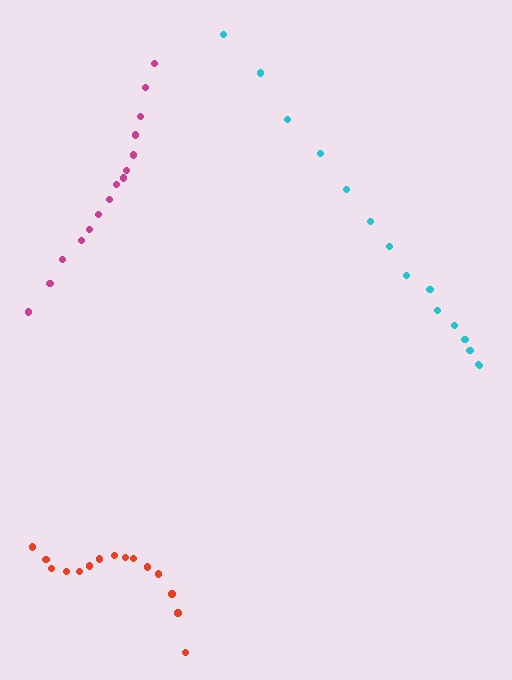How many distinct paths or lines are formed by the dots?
There are 3 distinct paths.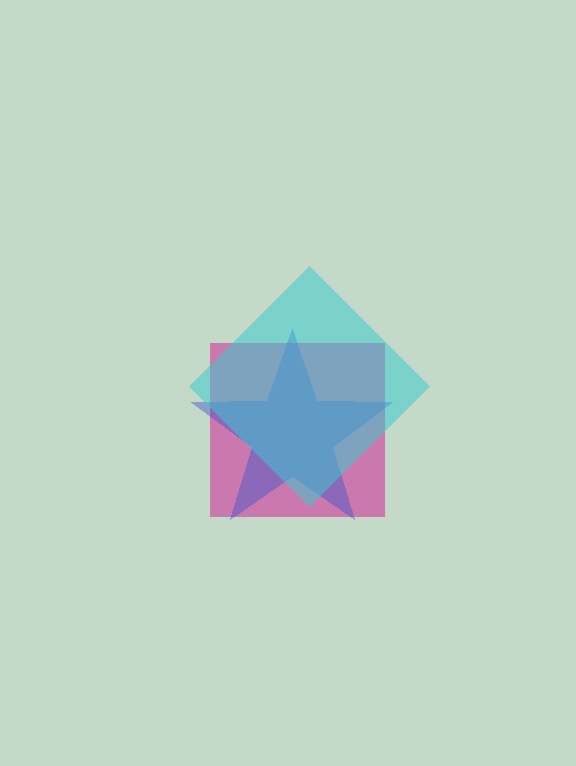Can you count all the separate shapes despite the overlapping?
Yes, there are 3 separate shapes.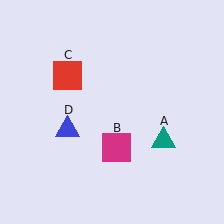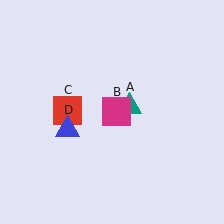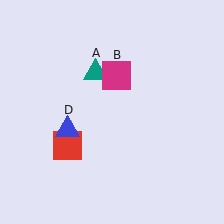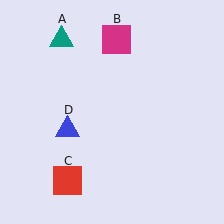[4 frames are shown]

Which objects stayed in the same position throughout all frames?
Blue triangle (object D) remained stationary.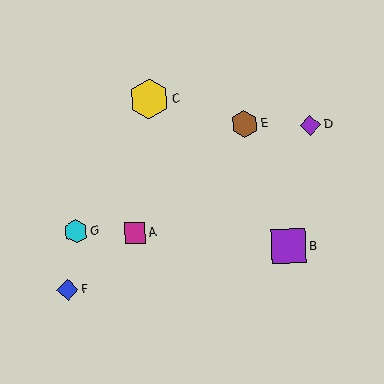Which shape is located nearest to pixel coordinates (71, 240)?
The cyan hexagon (labeled G) at (76, 232) is nearest to that location.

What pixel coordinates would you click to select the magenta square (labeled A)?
Click at (135, 233) to select the magenta square A.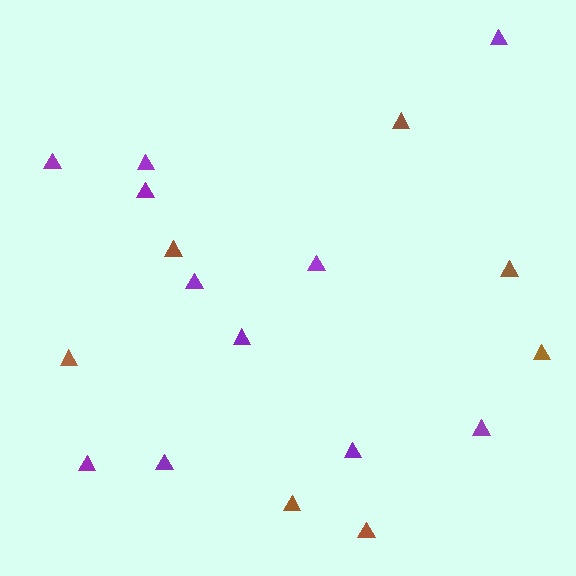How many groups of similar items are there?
There are 2 groups: one group of brown triangles (7) and one group of purple triangles (11).